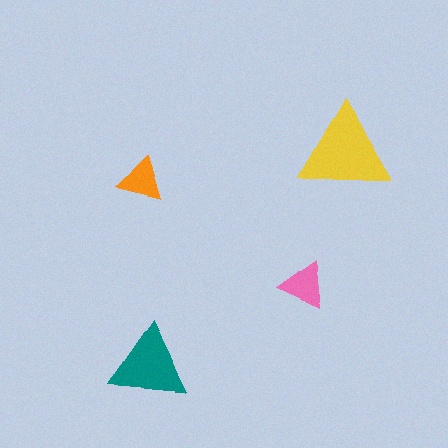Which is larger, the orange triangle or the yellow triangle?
The yellow one.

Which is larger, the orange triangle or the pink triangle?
The pink one.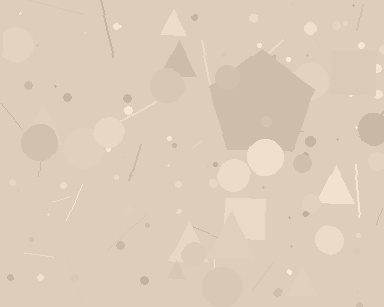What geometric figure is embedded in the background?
A pentagon is embedded in the background.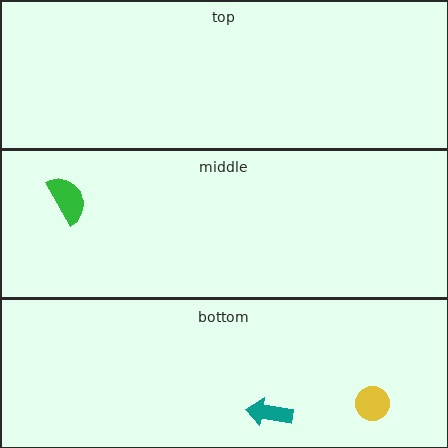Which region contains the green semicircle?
The middle region.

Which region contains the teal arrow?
The bottom region.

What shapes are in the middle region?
The green semicircle.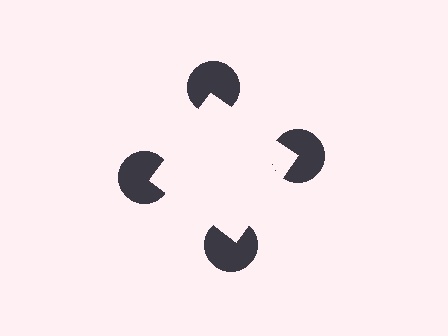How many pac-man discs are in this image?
There are 4 — one at each vertex of the illusory square.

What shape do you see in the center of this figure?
An illusory square — its edges are inferred from the aligned wedge cuts in the pac-man discs, not physically drawn.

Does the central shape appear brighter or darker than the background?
It typically appears slightly brighter than the background, even though no actual brightness change is drawn.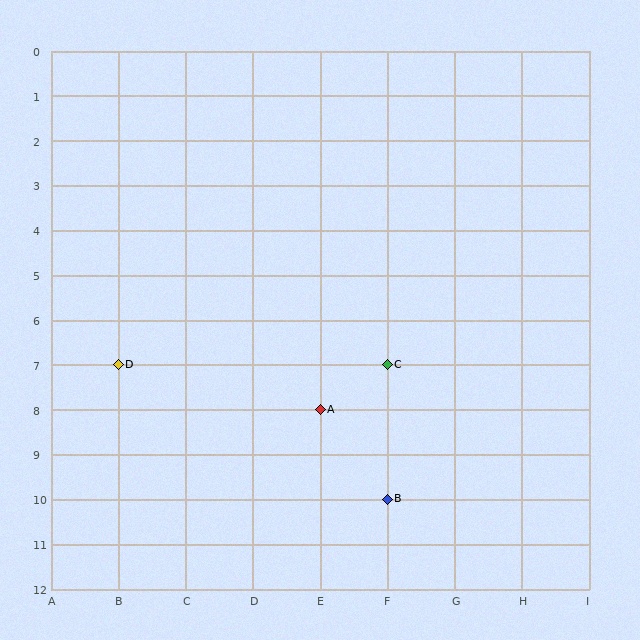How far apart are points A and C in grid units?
Points A and C are 1 column and 1 row apart (about 1.4 grid units diagonally).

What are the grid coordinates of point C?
Point C is at grid coordinates (F, 7).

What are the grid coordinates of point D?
Point D is at grid coordinates (B, 7).